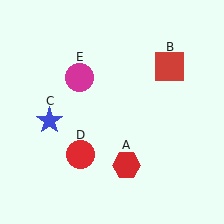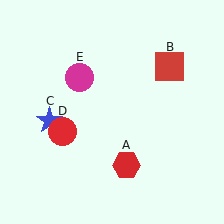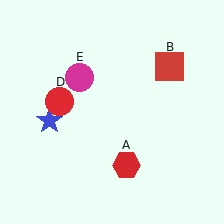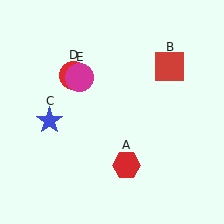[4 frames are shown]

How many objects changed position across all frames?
1 object changed position: red circle (object D).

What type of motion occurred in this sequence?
The red circle (object D) rotated clockwise around the center of the scene.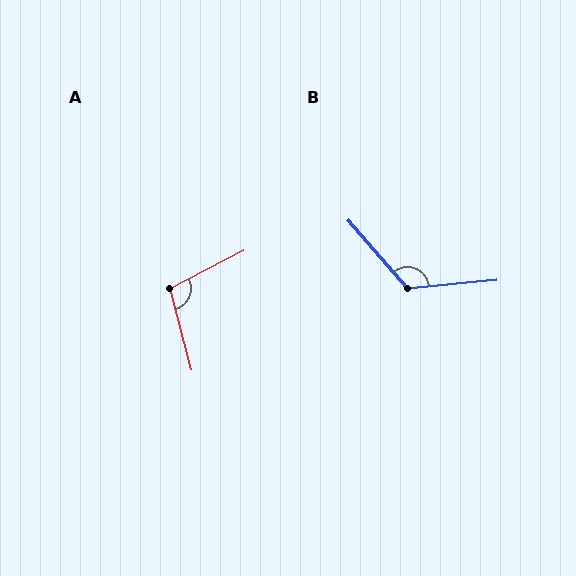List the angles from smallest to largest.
A (103°), B (126°).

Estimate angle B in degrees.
Approximately 126 degrees.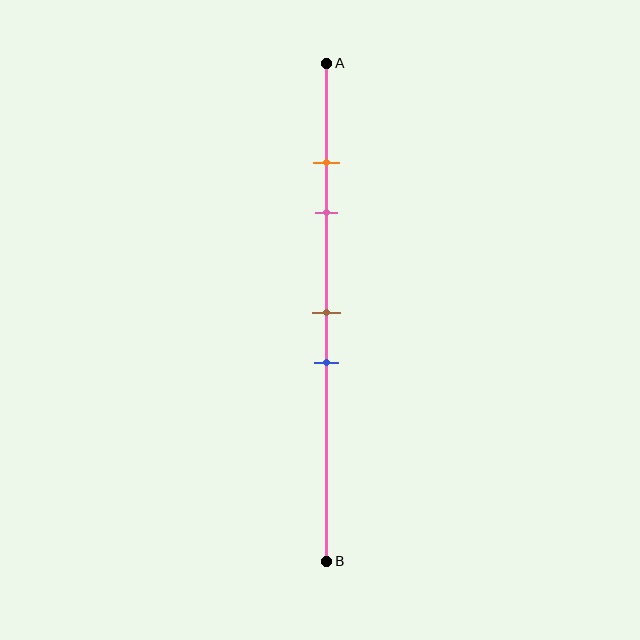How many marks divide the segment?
There are 4 marks dividing the segment.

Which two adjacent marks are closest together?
The orange and pink marks are the closest adjacent pair.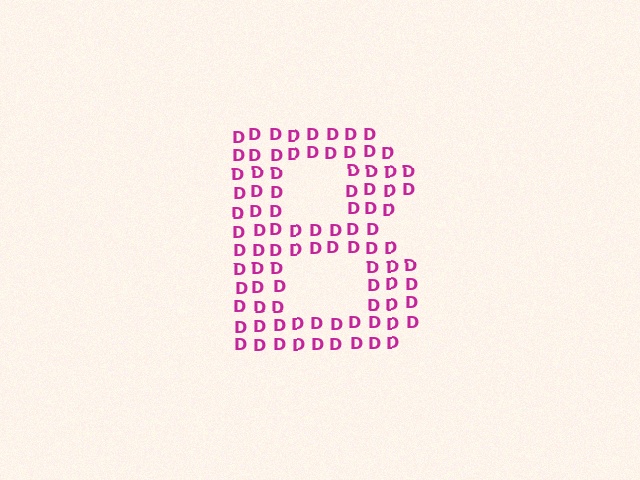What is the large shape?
The large shape is the letter B.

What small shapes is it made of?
It is made of small letter D's.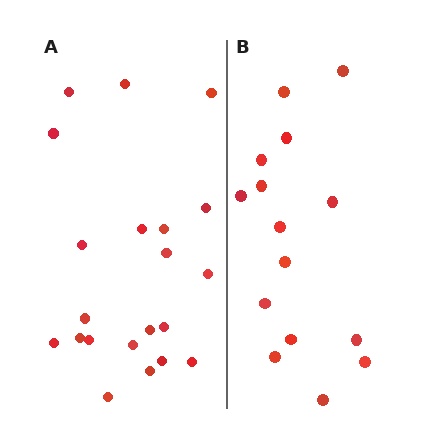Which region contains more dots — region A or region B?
Region A (the left region) has more dots.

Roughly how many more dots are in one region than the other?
Region A has about 6 more dots than region B.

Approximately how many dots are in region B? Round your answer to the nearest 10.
About 20 dots. (The exact count is 15, which rounds to 20.)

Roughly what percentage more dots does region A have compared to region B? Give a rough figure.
About 40% more.